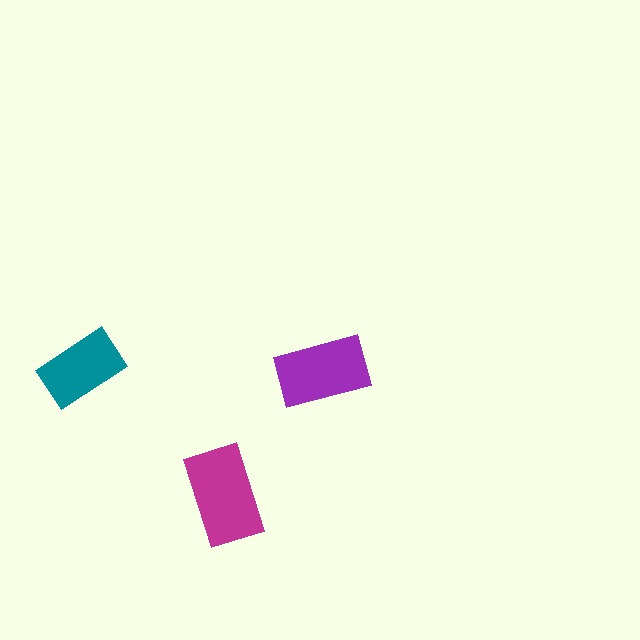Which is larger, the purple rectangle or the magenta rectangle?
The magenta one.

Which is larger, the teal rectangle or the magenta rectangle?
The magenta one.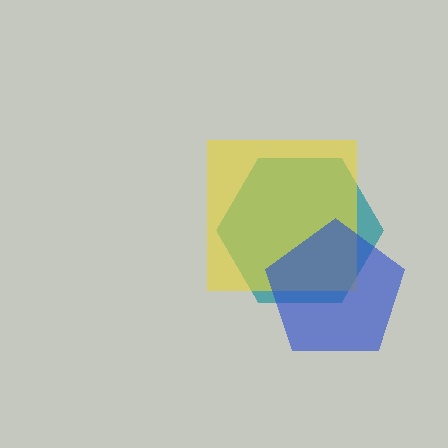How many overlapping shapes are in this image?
There are 3 overlapping shapes in the image.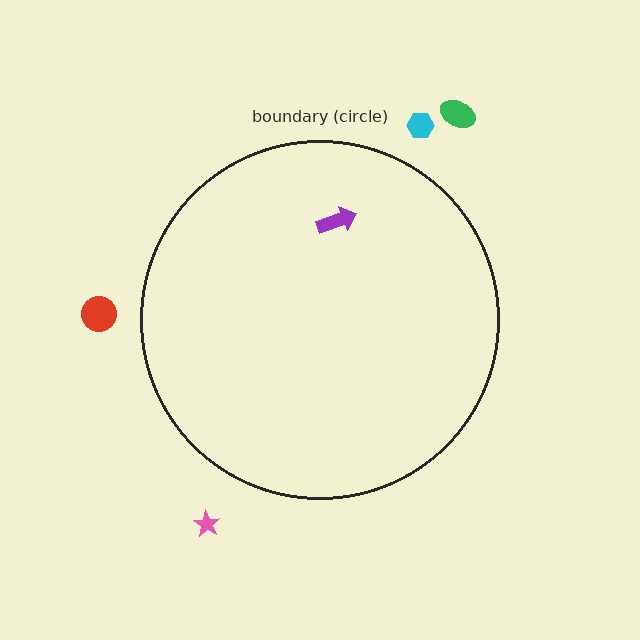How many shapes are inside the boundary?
1 inside, 4 outside.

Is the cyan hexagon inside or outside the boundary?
Outside.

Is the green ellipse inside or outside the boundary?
Outside.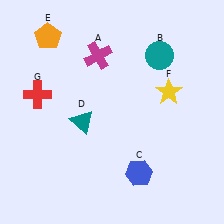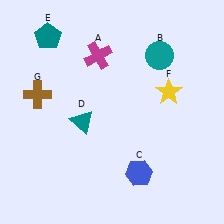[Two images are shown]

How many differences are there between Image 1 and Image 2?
There are 2 differences between the two images.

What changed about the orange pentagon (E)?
In Image 1, E is orange. In Image 2, it changed to teal.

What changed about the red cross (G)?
In Image 1, G is red. In Image 2, it changed to brown.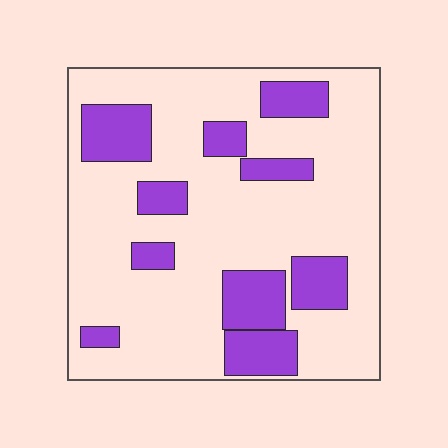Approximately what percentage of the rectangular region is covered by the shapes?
Approximately 25%.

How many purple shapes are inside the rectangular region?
10.